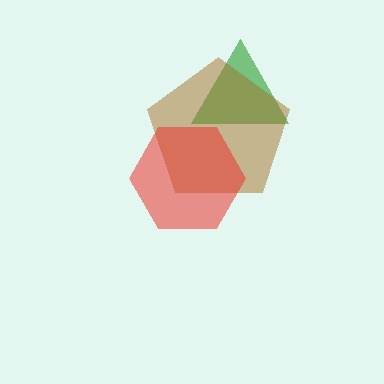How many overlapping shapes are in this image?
There are 3 overlapping shapes in the image.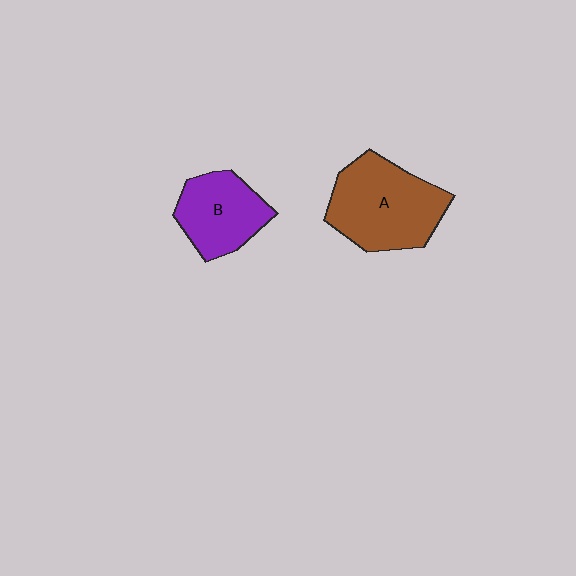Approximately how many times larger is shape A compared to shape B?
Approximately 1.4 times.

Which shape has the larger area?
Shape A (brown).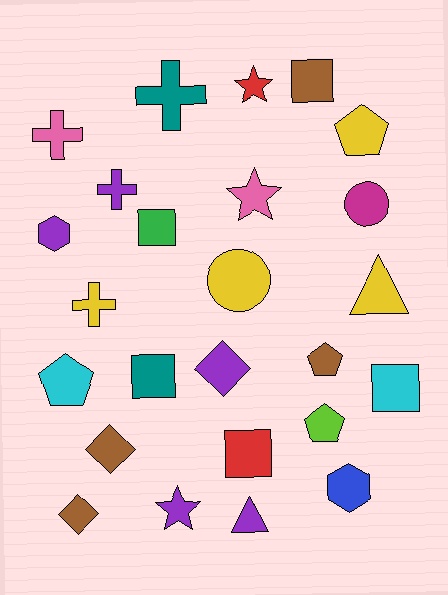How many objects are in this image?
There are 25 objects.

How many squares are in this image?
There are 5 squares.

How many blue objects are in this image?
There is 1 blue object.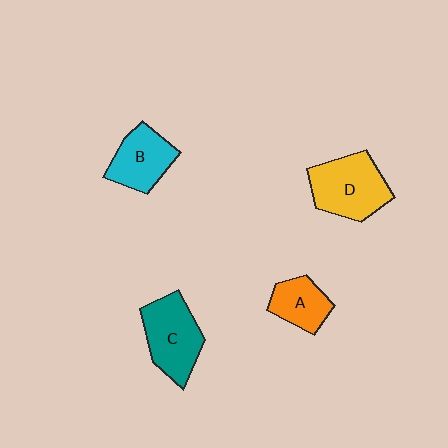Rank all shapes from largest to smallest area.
From largest to smallest: D (yellow), C (teal), B (cyan), A (orange).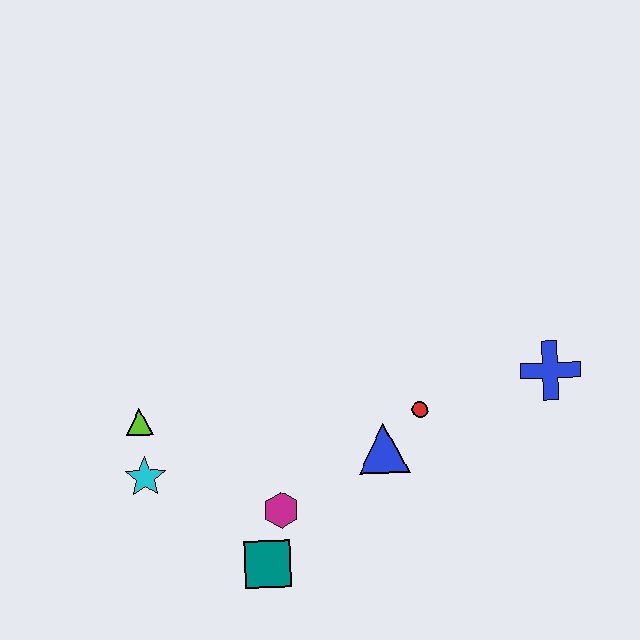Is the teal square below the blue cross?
Yes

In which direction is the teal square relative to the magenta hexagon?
The teal square is below the magenta hexagon.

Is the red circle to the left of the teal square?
No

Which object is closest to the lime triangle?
The cyan star is closest to the lime triangle.